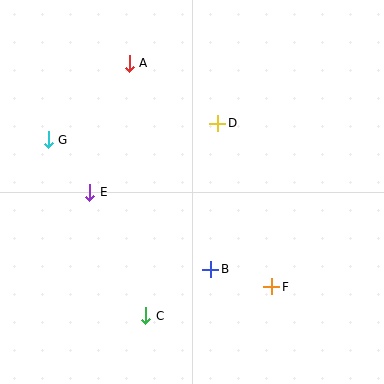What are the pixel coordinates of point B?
Point B is at (211, 269).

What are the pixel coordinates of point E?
Point E is at (90, 192).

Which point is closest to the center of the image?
Point D at (218, 123) is closest to the center.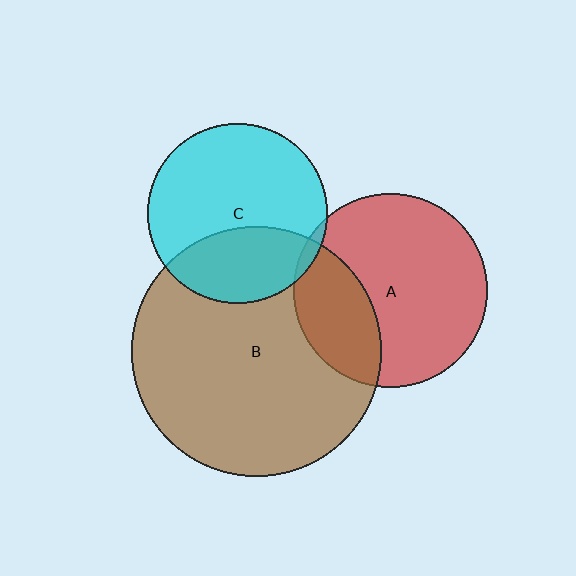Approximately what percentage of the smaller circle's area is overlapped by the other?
Approximately 35%.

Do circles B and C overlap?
Yes.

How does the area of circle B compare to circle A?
Approximately 1.7 times.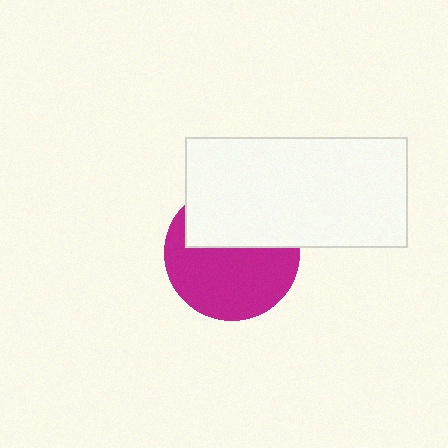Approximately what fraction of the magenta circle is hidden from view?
Roughly 41% of the magenta circle is hidden behind the white rectangle.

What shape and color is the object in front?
The object in front is a white rectangle.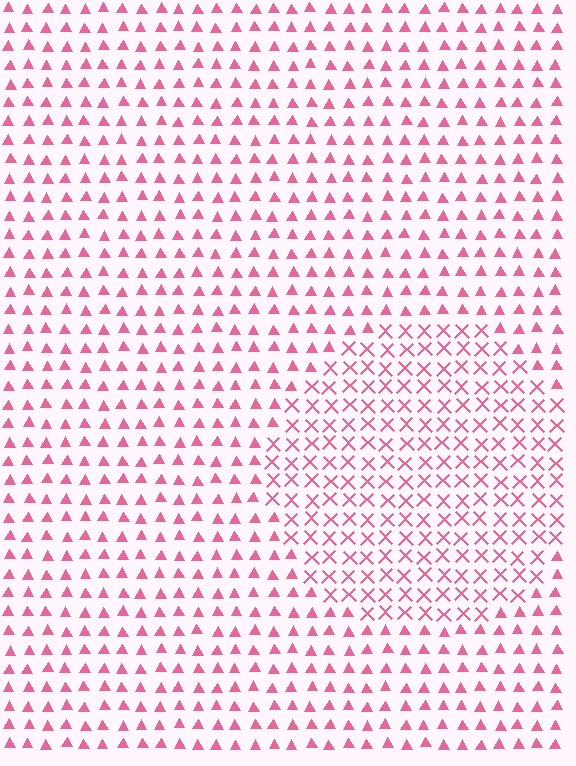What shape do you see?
I see a circle.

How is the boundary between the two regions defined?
The boundary is defined by a change in element shape: X marks inside vs. triangles outside. All elements share the same color and spacing.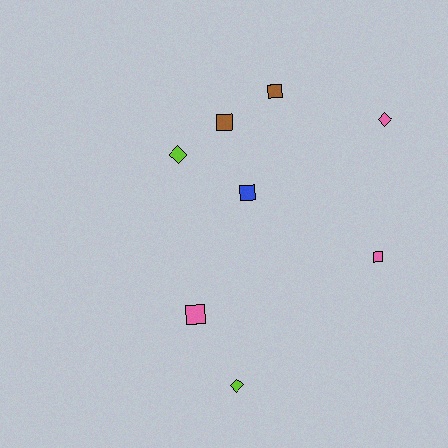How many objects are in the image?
There are 8 objects.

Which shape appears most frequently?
Square, with 5 objects.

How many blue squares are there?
There is 1 blue square.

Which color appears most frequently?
Pink, with 3 objects.